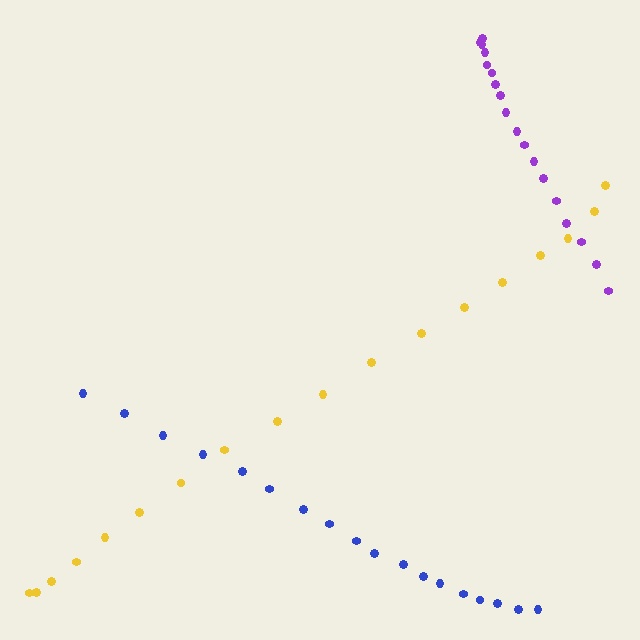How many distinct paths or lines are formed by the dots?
There are 3 distinct paths.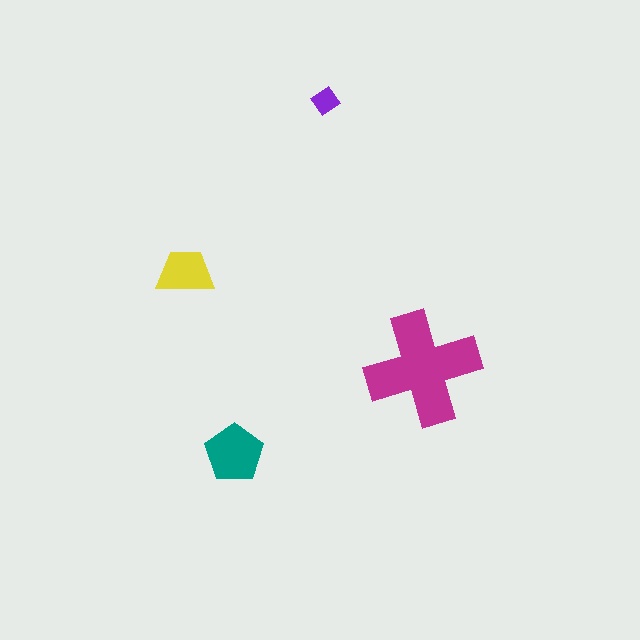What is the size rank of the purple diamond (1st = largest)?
4th.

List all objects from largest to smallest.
The magenta cross, the teal pentagon, the yellow trapezoid, the purple diamond.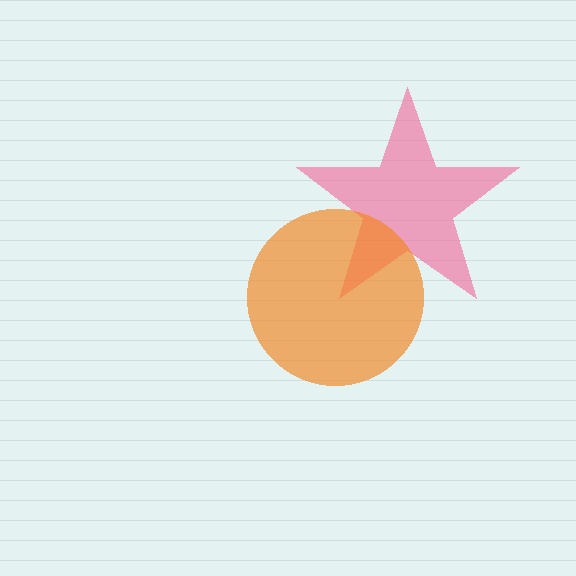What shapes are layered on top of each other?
The layered shapes are: a pink star, an orange circle.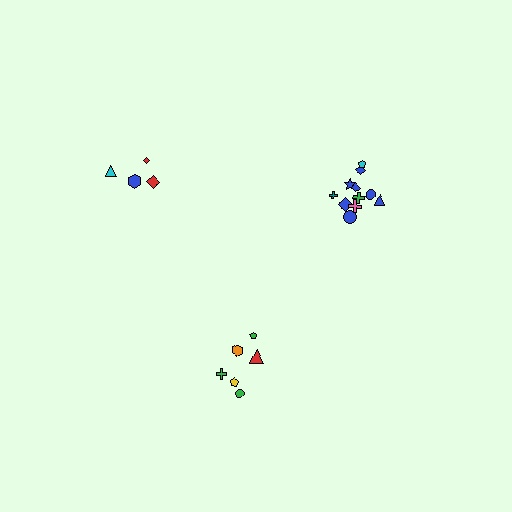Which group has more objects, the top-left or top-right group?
The top-right group.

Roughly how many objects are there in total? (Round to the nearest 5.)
Roughly 20 objects in total.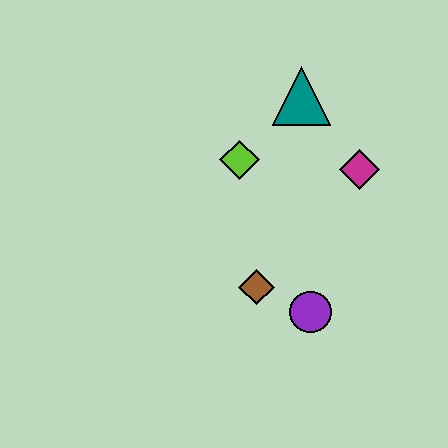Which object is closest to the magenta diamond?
The teal triangle is closest to the magenta diamond.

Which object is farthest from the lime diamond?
The purple circle is farthest from the lime diamond.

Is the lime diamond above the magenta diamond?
Yes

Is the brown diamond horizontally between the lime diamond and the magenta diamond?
Yes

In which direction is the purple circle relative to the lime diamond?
The purple circle is below the lime diamond.